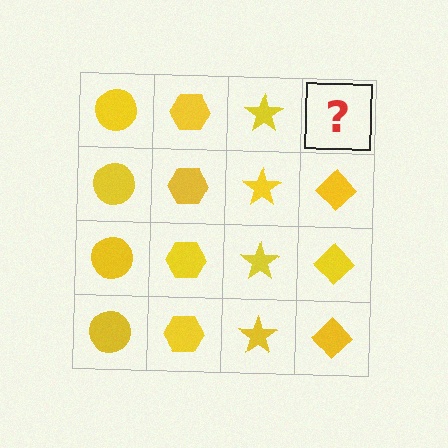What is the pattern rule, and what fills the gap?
The rule is that each column has a consistent shape. The gap should be filled with a yellow diamond.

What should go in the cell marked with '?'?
The missing cell should contain a yellow diamond.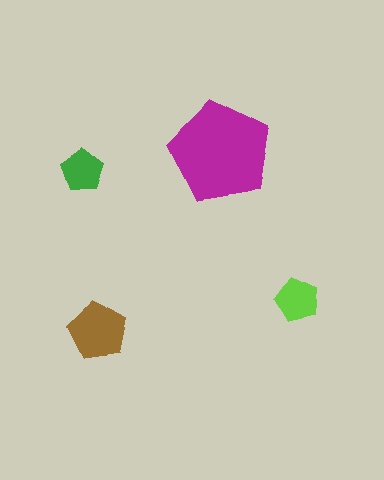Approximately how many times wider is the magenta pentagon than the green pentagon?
About 2.5 times wider.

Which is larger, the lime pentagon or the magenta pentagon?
The magenta one.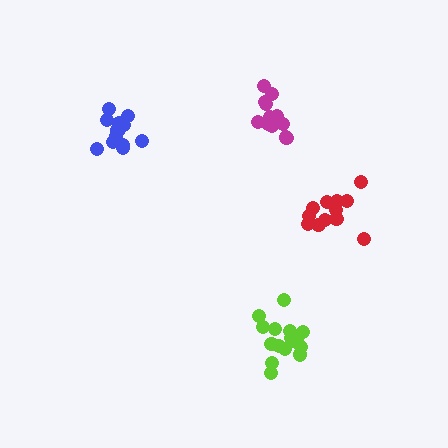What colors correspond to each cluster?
The clusters are colored: magenta, lime, blue, red.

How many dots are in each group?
Group 1: 13 dots, Group 2: 16 dots, Group 3: 13 dots, Group 4: 12 dots (54 total).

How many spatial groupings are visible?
There are 4 spatial groupings.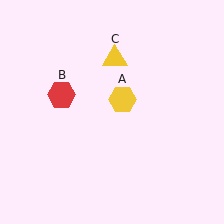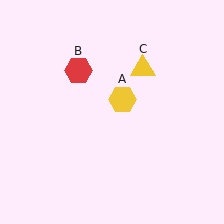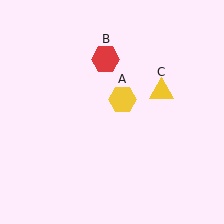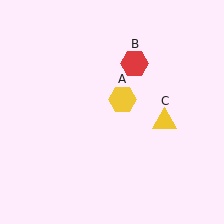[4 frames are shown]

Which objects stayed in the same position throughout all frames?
Yellow hexagon (object A) remained stationary.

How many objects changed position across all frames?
2 objects changed position: red hexagon (object B), yellow triangle (object C).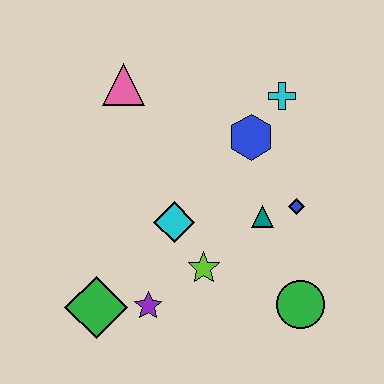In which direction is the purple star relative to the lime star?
The purple star is to the left of the lime star.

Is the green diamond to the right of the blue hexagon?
No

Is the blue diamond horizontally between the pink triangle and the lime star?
No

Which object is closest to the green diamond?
The purple star is closest to the green diamond.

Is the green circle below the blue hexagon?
Yes